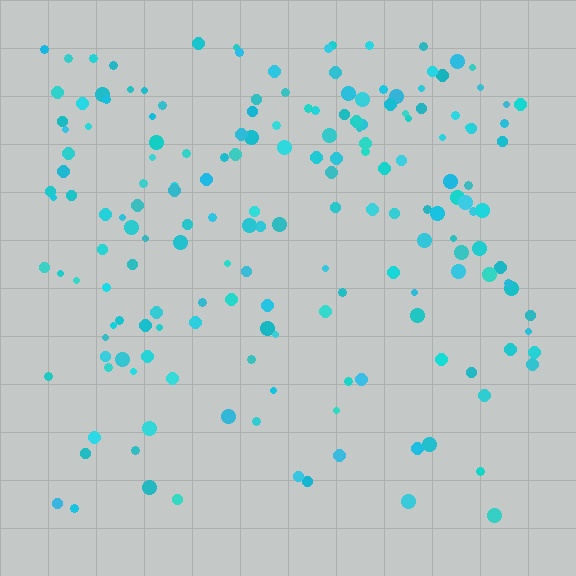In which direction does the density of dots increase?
From bottom to top, with the top side densest.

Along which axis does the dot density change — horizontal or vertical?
Vertical.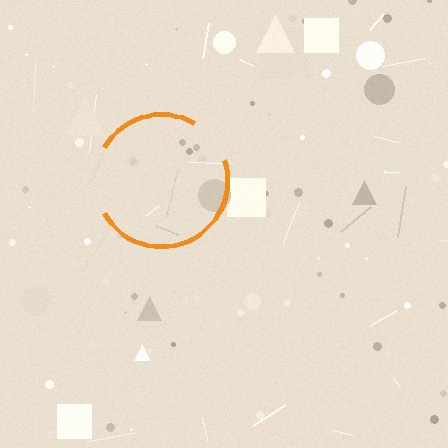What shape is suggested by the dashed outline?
The dashed outline suggests a circle.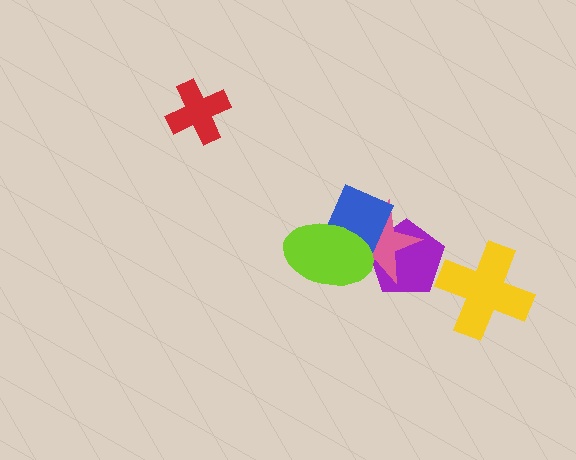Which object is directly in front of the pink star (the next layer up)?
The blue diamond is directly in front of the pink star.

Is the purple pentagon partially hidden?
Yes, it is partially covered by another shape.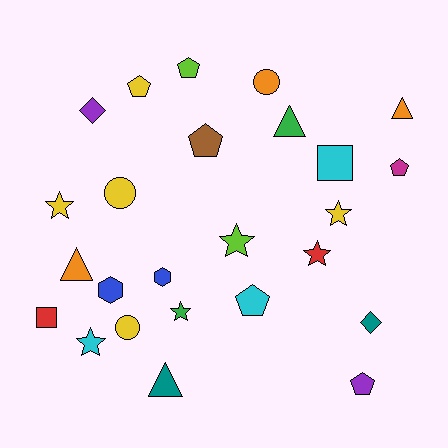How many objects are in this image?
There are 25 objects.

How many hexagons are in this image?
There are 2 hexagons.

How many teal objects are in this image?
There are 2 teal objects.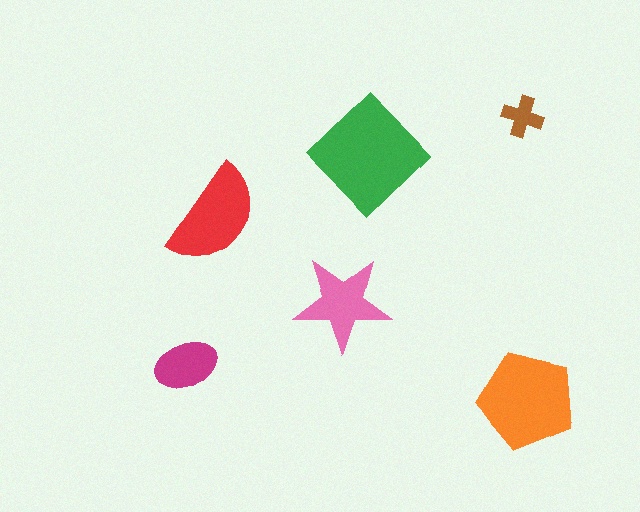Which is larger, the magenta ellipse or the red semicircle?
The red semicircle.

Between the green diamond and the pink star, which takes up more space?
The green diamond.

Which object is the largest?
The green diamond.